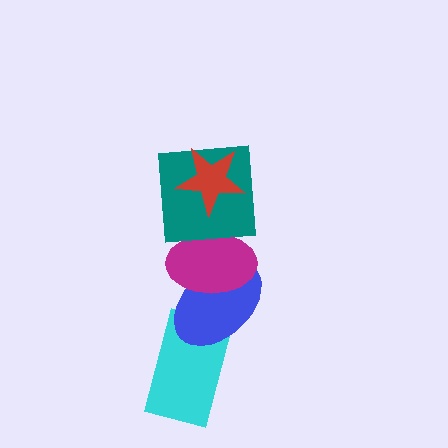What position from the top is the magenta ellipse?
The magenta ellipse is 3rd from the top.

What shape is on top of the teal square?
The red star is on top of the teal square.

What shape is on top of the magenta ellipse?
The teal square is on top of the magenta ellipse.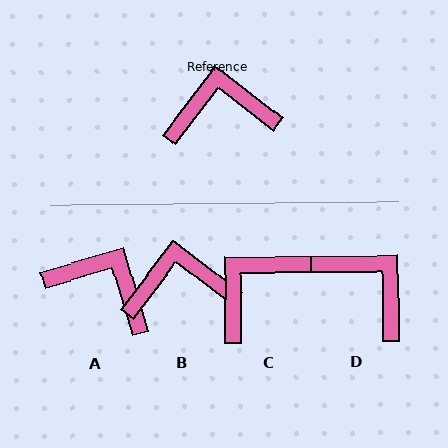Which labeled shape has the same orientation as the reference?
B.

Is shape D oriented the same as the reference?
No, it is off by about 52 degrees.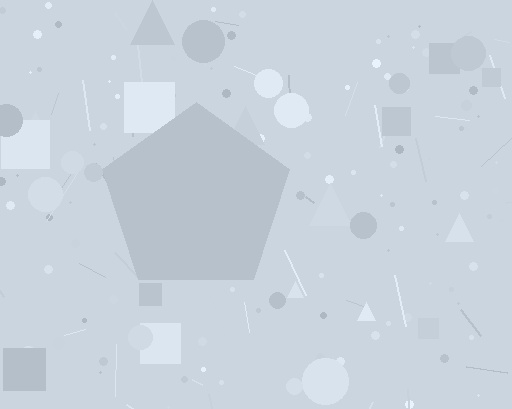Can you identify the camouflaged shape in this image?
The camouflaged shape is a pentagon.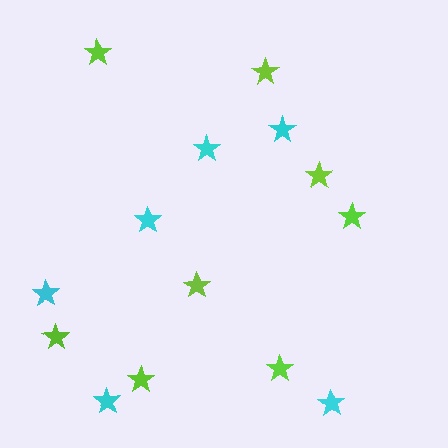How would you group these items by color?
There are 2 groups: one group of lime stars (8) and one group of cyan stars (6).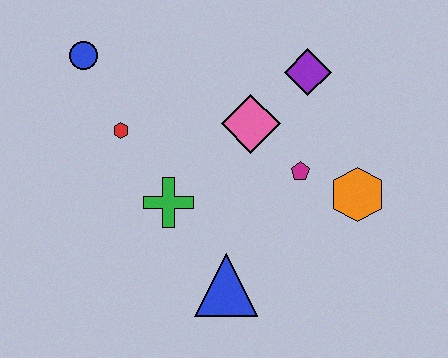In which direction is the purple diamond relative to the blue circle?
The purple diamond is to the right of the blue circle.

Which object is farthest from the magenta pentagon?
The blue circle is farthest from the magenta pentagon.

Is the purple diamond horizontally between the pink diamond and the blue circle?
No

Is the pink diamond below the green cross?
No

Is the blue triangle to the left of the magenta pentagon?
Yes